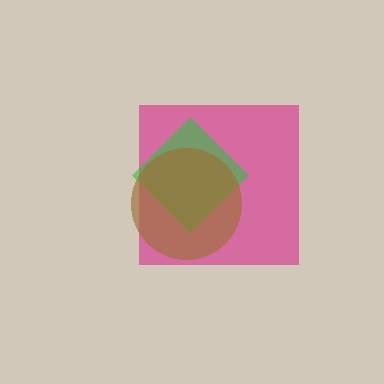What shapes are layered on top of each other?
The layered shapes are: a magenta square, a green diamond, a brown circle.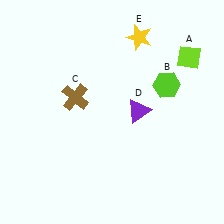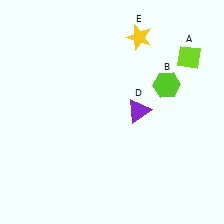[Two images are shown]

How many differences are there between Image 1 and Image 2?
There is 1 difference between the two images.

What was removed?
The brown cross (C) was removed in Image 2.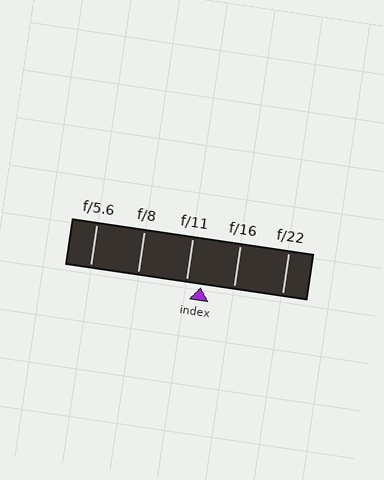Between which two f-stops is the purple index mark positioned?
The index mark is between f/11 and f/16.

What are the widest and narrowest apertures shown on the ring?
The widest aperture shown is f/5.6 and the narrowest is f/22.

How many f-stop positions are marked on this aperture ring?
There are 5 f-stop positions marked.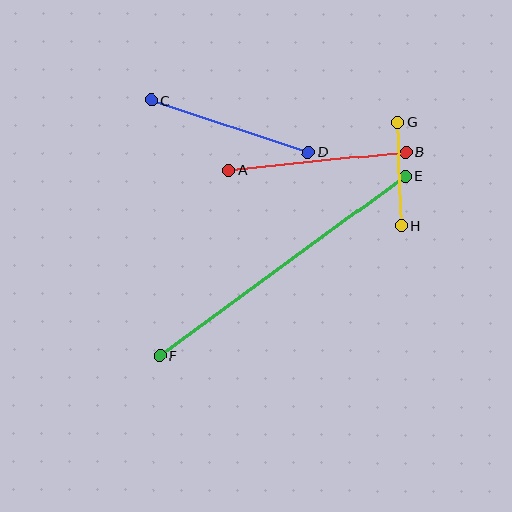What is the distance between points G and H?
The distance is approximately 104 pixels.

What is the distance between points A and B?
The distance is approximately 178 pixels.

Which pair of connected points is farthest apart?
Points E and F are farthest apart.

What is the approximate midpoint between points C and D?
The midpoint is at approximately (230, 126) pixels.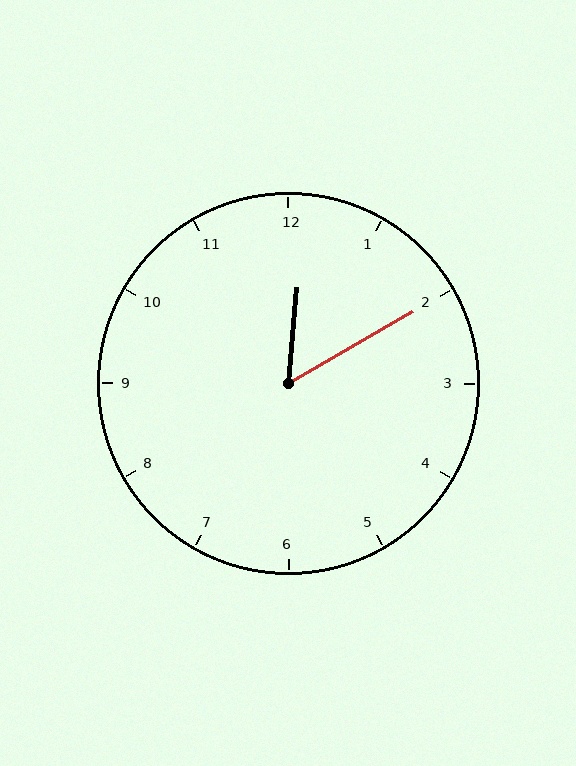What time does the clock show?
12:10.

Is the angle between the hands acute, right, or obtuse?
It is acute.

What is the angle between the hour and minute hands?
Approximately 55 degrees.